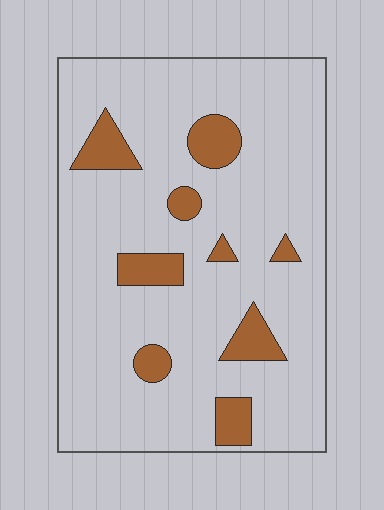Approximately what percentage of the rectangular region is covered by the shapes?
Approximately 15%.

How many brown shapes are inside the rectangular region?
9.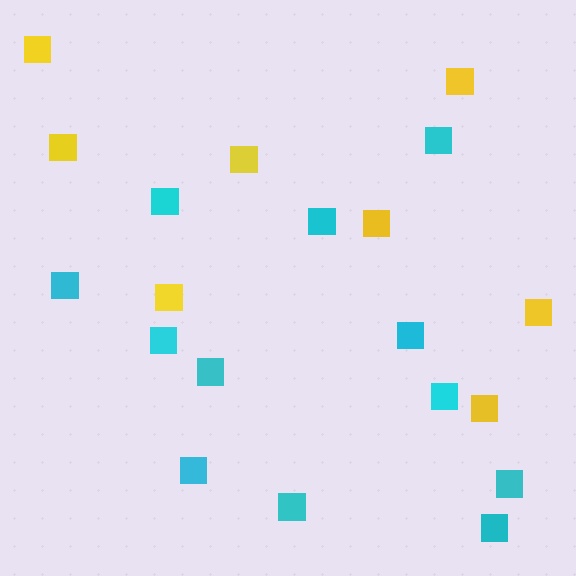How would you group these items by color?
There are 2 groups: one group of cyan squares (12) and one group of yellow squares (8).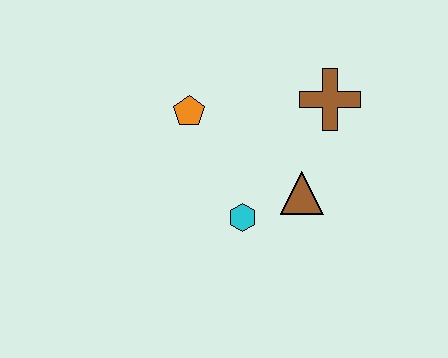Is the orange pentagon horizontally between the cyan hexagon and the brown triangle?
No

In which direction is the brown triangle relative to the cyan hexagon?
The brown triangle is to the right of the cyan hexagon.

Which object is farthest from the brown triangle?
The orange pentagon is farthest from the brown triangle.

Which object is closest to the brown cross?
The brown triangle is closest to the brown cross.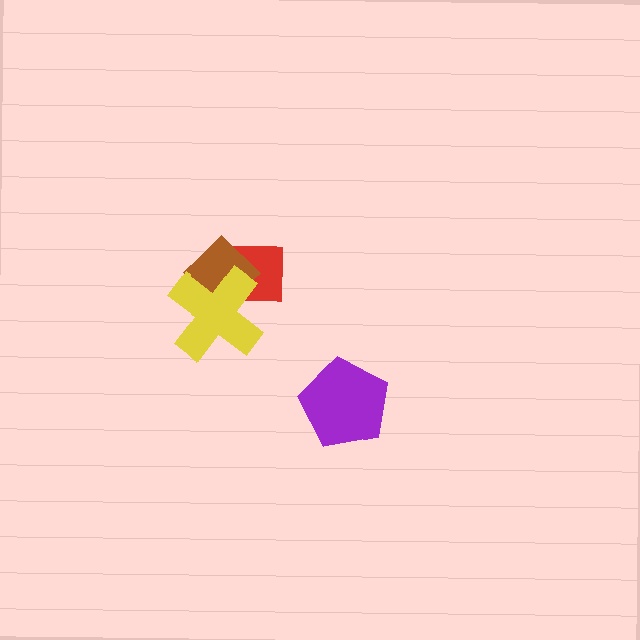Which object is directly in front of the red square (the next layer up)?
The brown diamond is directly in front of the red square.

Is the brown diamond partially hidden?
Yes, it is partially covered by another shape.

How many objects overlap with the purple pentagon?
0 objects overlap with the purple pentagon.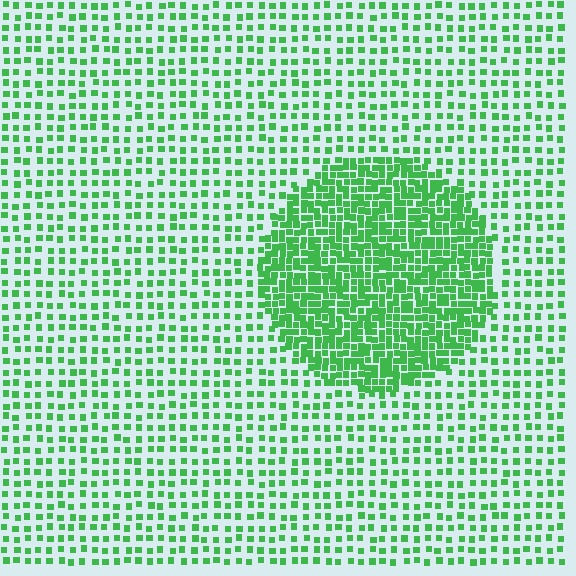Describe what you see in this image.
The image contains small green elements arranged at two different densities. A circle-shaped region is visible where the elements are more densely packed than the surrounding area.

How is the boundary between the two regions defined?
The boundary is defined by a change in element density (approximately 2.4x ratio). All elements are the same color, size, and shape.